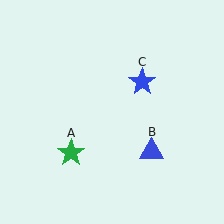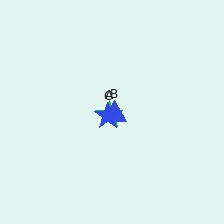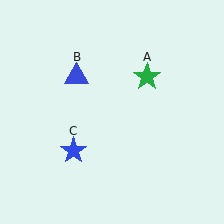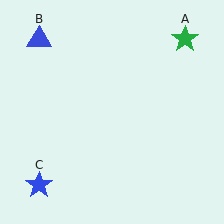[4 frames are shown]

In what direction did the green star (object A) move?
The green star (object A) moved up and to the right.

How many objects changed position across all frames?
3 objects changed position: green star (object A), blue triangle (object B), blue star (object C).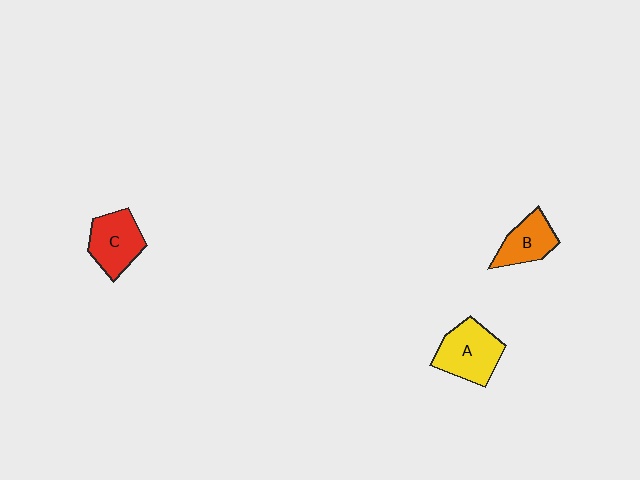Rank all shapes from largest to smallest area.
From largest to smallest: A (yellow), C (red), B (orange).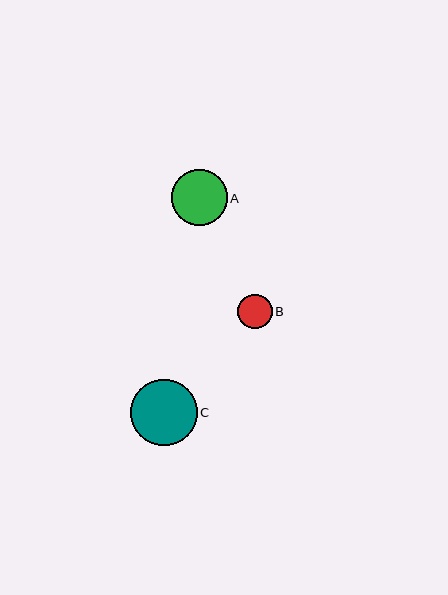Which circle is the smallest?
Circle B is the smallest with a size of approximately 34 pixels.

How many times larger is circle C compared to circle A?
Circle C is approximately 1.2 times the size of circle A.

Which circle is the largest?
Circle C is the largest with a size of approximately 67 pixels.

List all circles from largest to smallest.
From largest to smallest: C, A, B.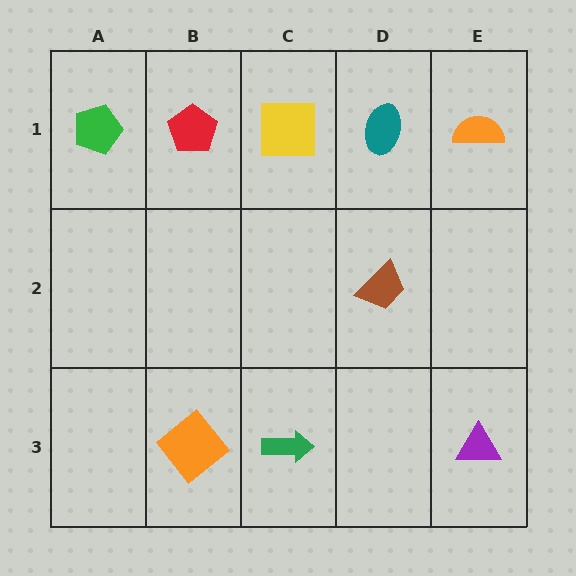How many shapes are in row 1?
5 shapes.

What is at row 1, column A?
A green pentagon.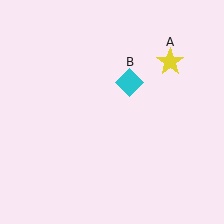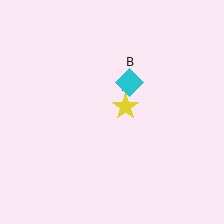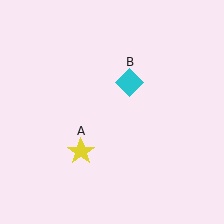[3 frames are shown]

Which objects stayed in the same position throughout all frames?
Cyan diamond (object B) remained stationary.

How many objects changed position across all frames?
1 object changed position: yellow star (object A).